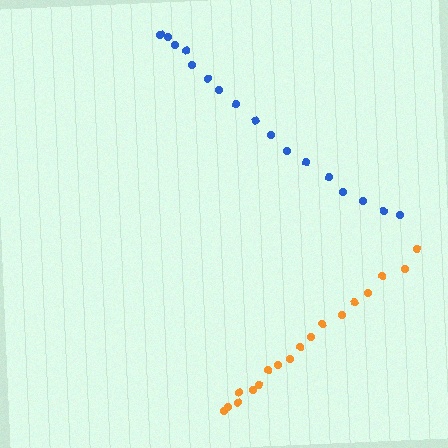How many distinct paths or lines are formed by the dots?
There are 2 distinct paths.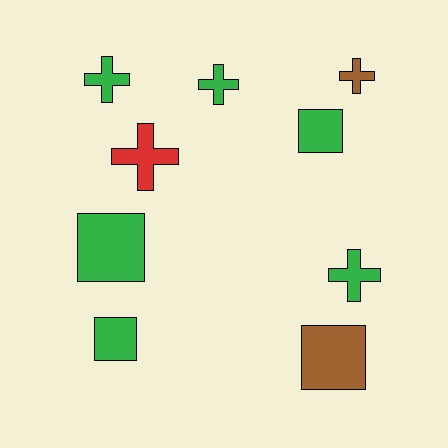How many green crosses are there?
There are 3 green crosses.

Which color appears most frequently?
Green, with 6 objects.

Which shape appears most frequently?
Cross, with 5 objects.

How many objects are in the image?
There are 9 objects.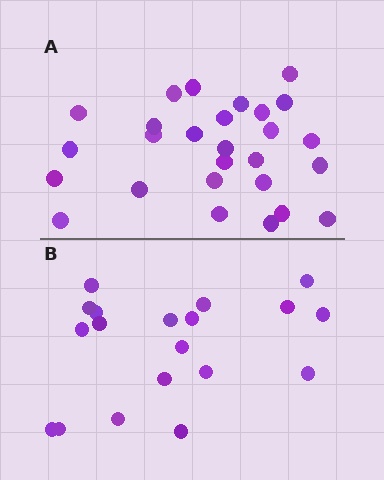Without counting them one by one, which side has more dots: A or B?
Region A (the top region) has more dots.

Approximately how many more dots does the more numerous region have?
Region A has roughly 8 or so more dots than region B.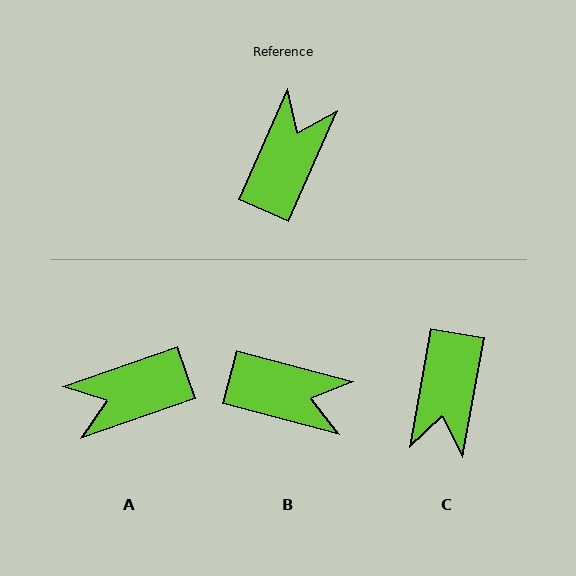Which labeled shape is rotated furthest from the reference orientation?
C, about 166 degrees away.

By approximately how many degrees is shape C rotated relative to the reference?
Approximately 166 degrees clockwise.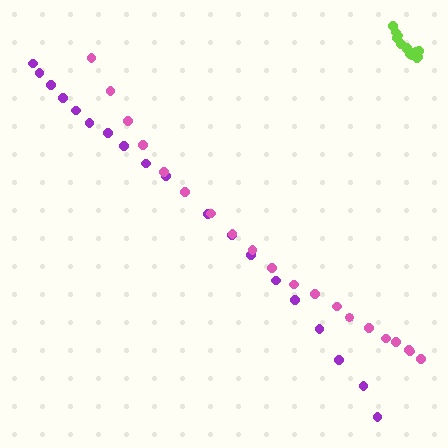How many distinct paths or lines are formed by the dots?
There are 3 distinct paths.